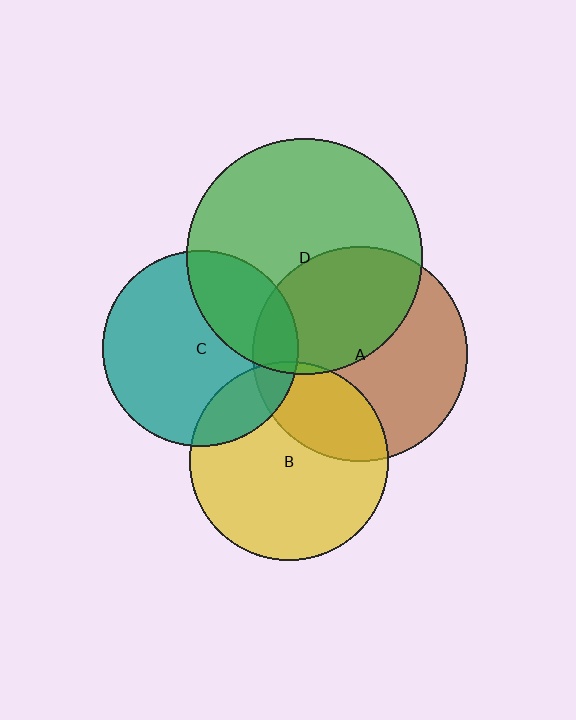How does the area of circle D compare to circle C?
Approximately 1.4 times.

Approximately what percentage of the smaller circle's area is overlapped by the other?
Approximately 15%.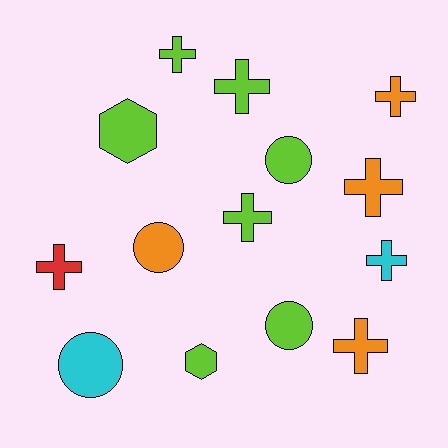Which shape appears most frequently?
Cross, with 8 objects.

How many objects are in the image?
There are 14 objects.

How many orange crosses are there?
There are 3 orange crosses.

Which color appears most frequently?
Lime, with 7 objects.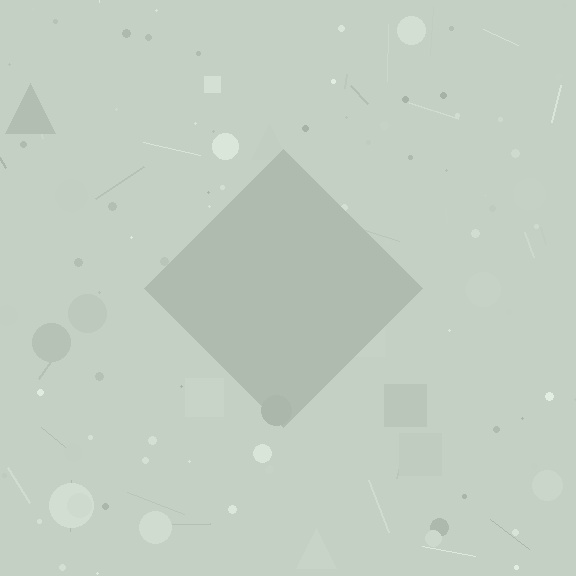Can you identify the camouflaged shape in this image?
The camouflaged shape is a diamond.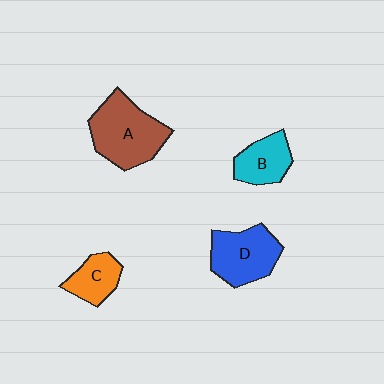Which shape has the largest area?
Shape A (brown).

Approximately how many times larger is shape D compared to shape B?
Approximately 1.4 times.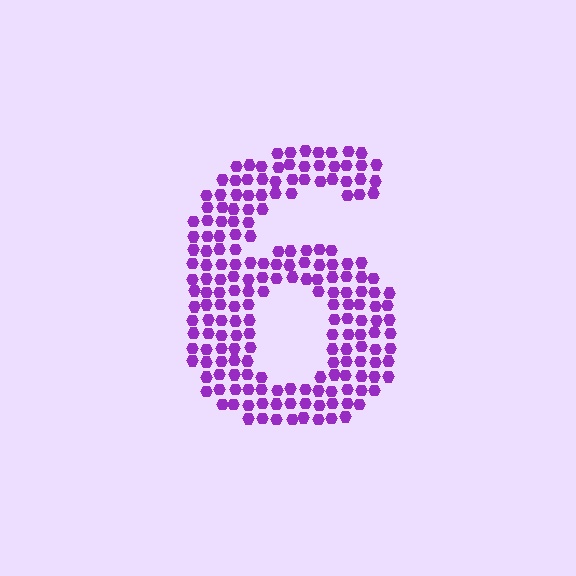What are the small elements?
The small elements are hexagons.